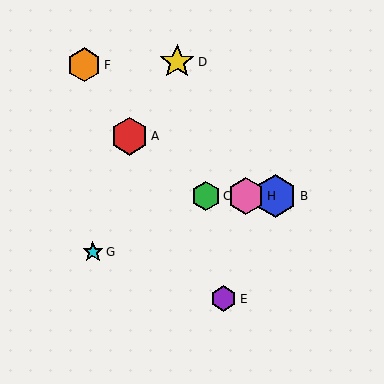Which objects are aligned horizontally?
Objects B, C, H are aligned horizontally.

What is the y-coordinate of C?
Object C is at y≈196.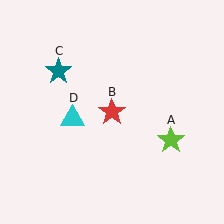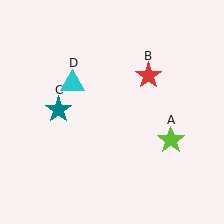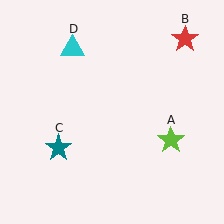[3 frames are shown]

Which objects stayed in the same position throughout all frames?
Lime star (object A) remained stationary.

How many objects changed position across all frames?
3 objects changed position: red star (object B), teal star (object C), cyan triangle (object D).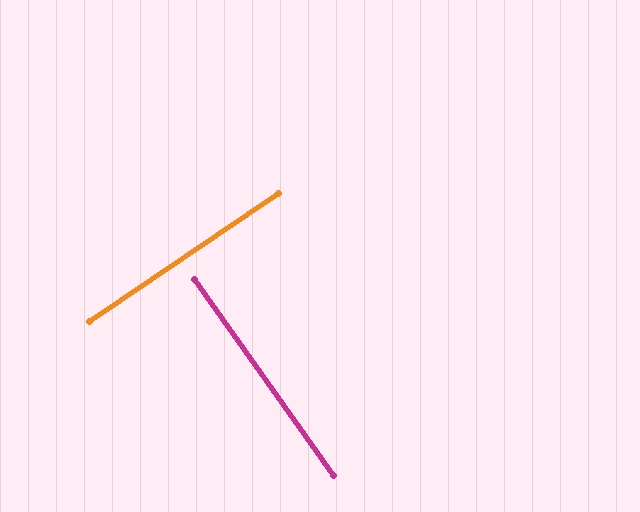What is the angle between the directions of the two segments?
Approximately 89 degrees.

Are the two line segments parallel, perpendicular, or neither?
Perpendicular — they meet at approximately 89°.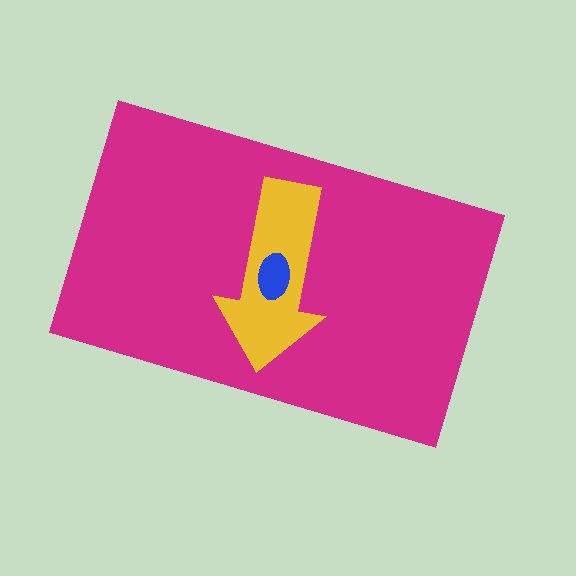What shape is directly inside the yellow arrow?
The blue ellipse.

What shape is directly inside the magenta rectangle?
The yellow arrow.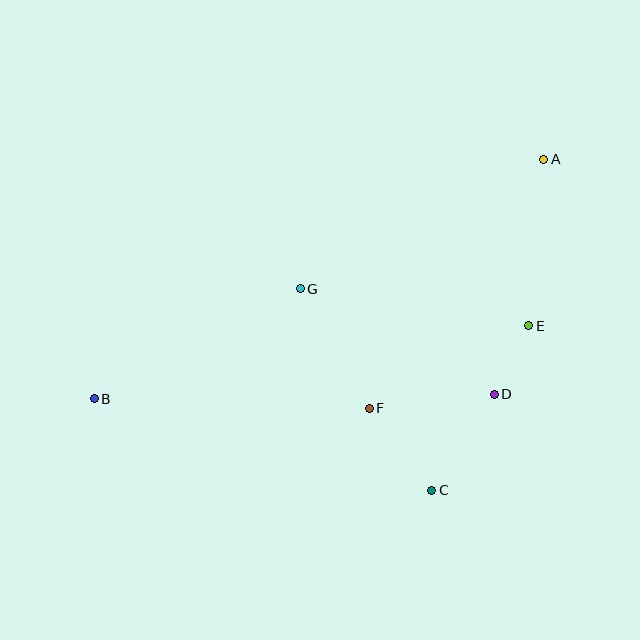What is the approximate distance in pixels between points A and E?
The distance between A and E is approximately 167 pixels.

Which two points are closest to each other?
Points D and E are closest to each other.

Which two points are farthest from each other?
Points A and B are farthest from each other.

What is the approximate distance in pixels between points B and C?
The distance between B and C is approximately 350 pixels.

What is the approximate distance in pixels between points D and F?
The distance between D and F is approximately 126 pixels.